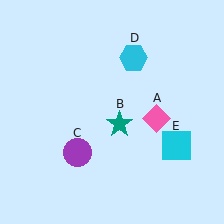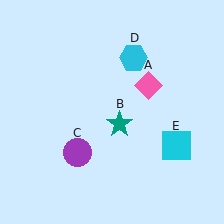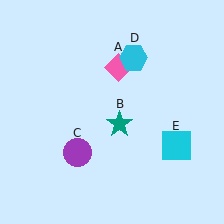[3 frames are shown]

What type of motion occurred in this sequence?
The pink diamond (object A) rotated counterclockwise around the center of the scene.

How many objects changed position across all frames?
1 object changed position: pink diamond (object A).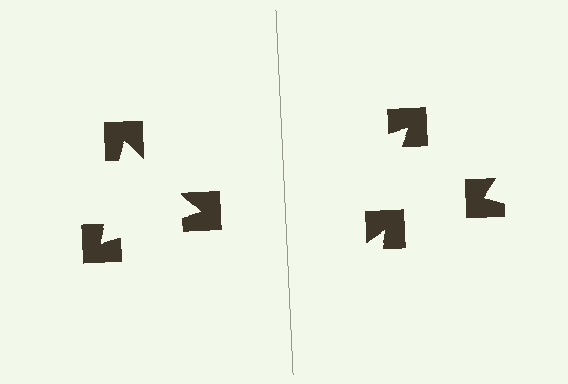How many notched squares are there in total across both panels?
6 — 3 on each side.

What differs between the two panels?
The notched squares are positioned identically on both sides; only the wedge orientations differ. On the left they align to a triangle; on the right they are misaligned.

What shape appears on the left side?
An illusory triangle.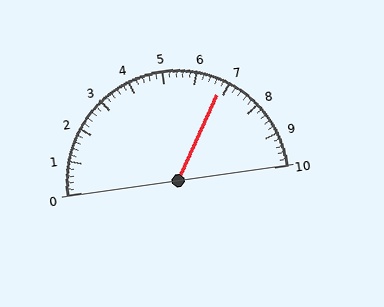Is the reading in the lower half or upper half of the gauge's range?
The reading is in the upper half of the range (0 to 10).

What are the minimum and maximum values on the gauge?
The gauge ranges from 0 to 10.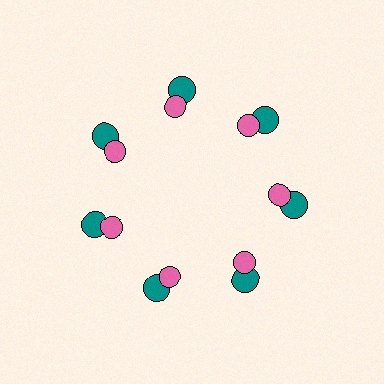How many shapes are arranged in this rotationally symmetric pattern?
There are 14 shapes, arranged in 7 groups of 2.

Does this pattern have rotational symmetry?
Yes, this pattern has 7-fold rotational symmetry. It looks the same after rotating 51 degrees around the center.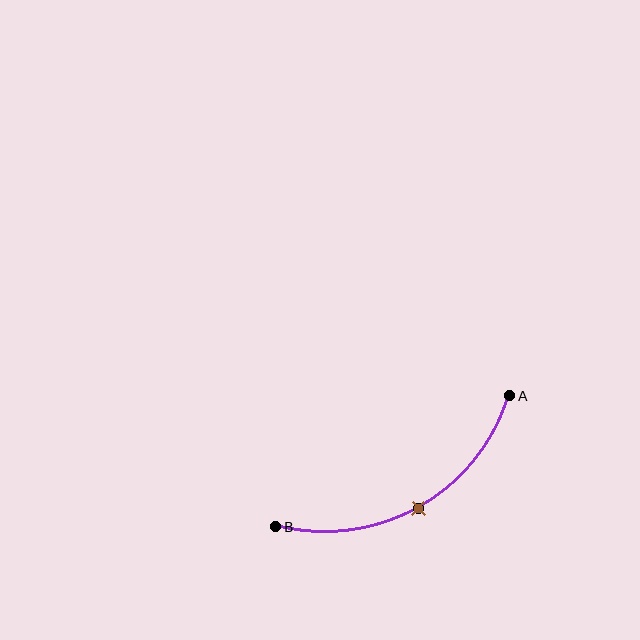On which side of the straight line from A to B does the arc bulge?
The arc bulges below the straight line connecting A and B.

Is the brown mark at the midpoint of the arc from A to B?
Yes. The brown mark lies on the arc at equal arc-length from both A and B — it is the arc midpoint.